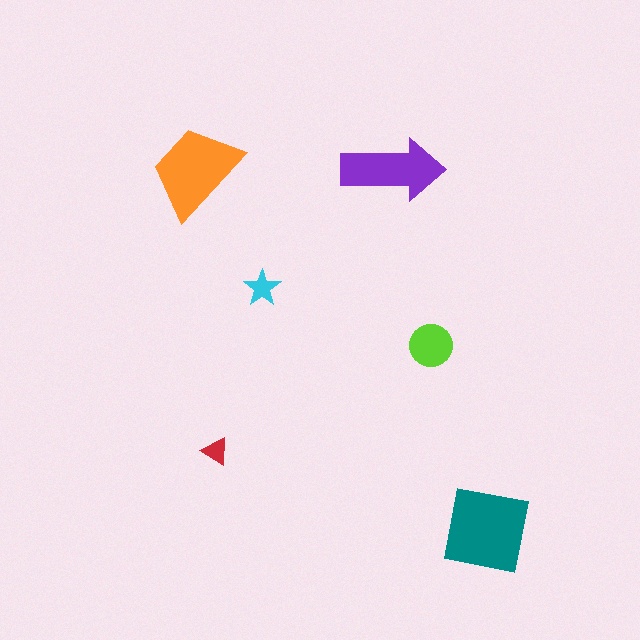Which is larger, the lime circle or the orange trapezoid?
The orange trapezoid.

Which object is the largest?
The teal square.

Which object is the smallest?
The red triangle.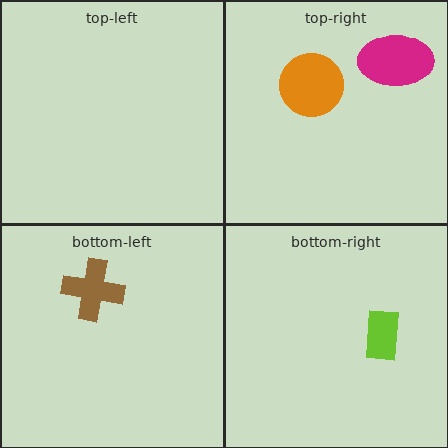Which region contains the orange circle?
The top-right region.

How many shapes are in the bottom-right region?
1.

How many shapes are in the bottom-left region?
1.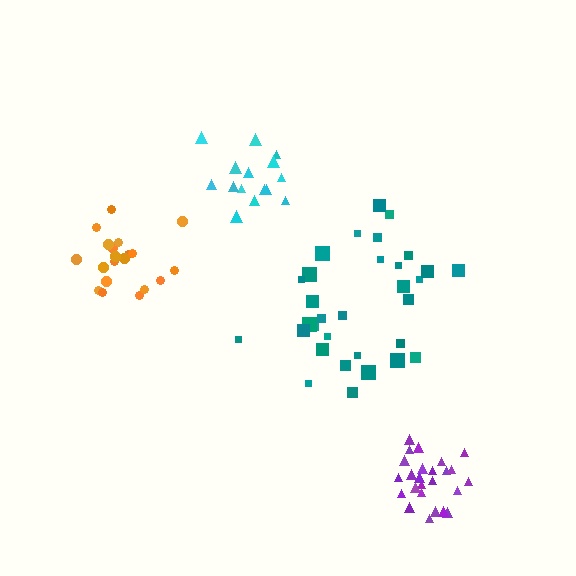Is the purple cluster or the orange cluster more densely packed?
Purple.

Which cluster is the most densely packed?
Purple.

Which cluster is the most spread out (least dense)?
Teal.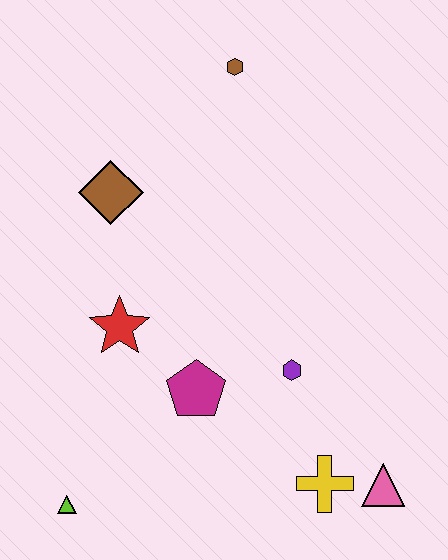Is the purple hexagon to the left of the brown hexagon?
No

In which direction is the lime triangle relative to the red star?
The lime triangle is below the red star.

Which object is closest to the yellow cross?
The pink triangle is closest to the yellow cross.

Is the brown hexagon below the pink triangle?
No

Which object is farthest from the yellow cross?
The brown hexagon is farthest from the yellow cross.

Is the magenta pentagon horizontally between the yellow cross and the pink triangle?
No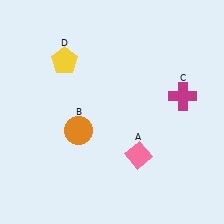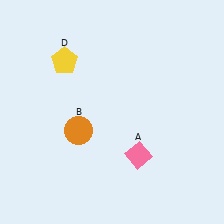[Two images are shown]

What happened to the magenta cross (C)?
The magenta cross (C) was removed in Image 2. It was in the top-right area of Image 1.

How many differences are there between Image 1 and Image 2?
There is 1 difference between the two images.